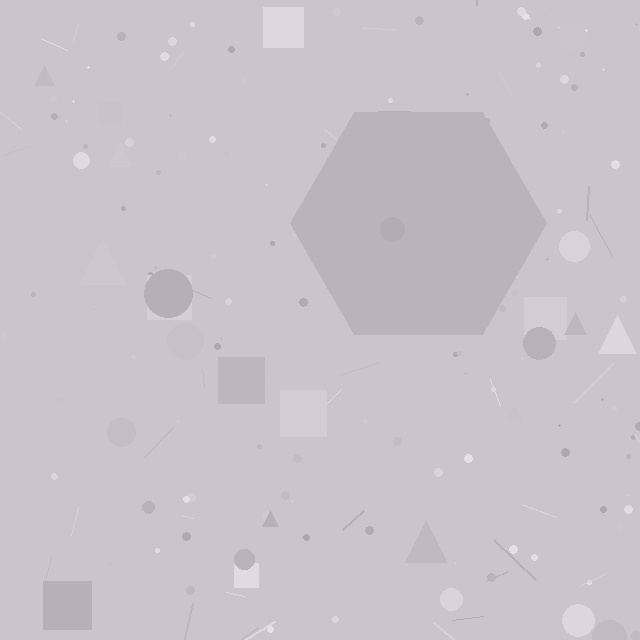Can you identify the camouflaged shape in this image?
The camouflaged shape is a hexagon.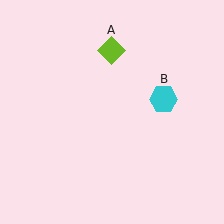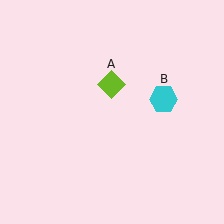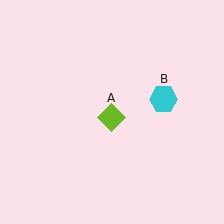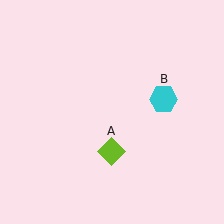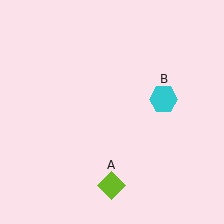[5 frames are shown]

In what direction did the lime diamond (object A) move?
The lime diamond (object A) moved down.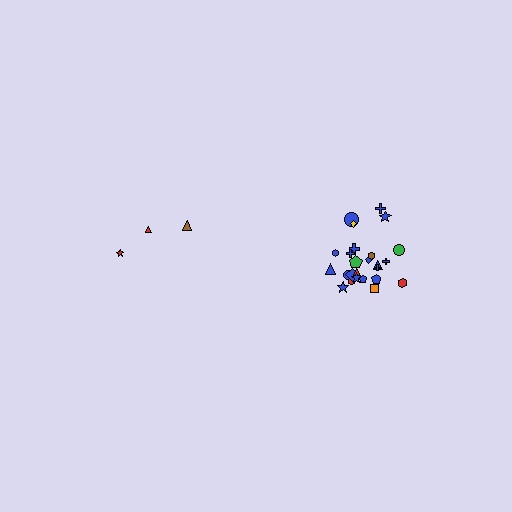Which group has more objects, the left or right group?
The right group.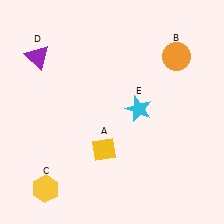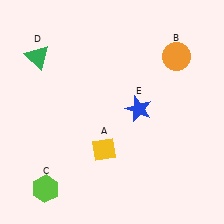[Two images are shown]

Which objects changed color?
C changed from yellow to lime. D changed from purple to green. E changed from cyan to blue.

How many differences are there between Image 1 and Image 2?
There are 3 differences between the two images.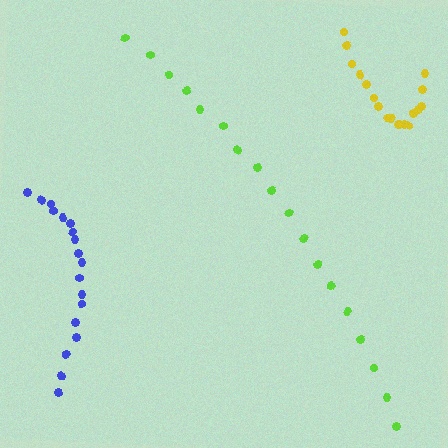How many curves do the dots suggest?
There are 3 distinct paths.